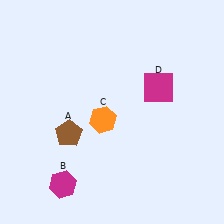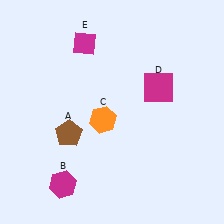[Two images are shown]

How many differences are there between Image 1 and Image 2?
There is 1 difference between the two images.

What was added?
A magenta diamond (E) was added in Image 2.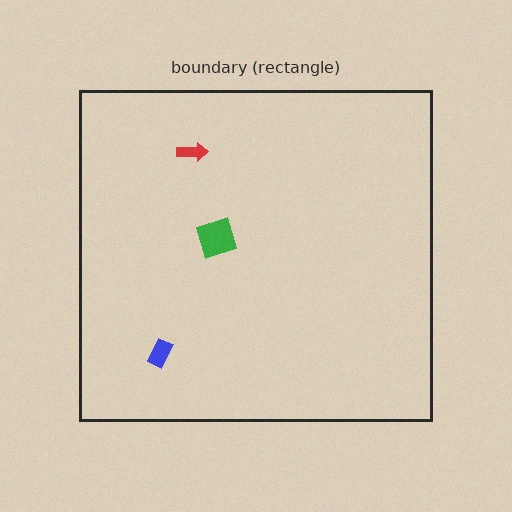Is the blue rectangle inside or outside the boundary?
Inside.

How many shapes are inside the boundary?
3 inside, 0 outside.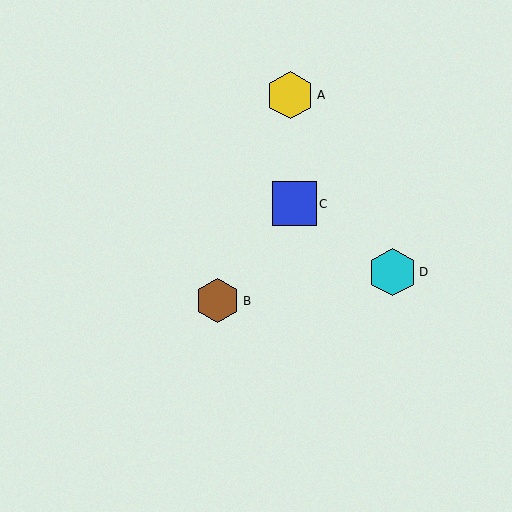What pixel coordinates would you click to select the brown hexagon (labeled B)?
Click at (218, 301) to select the brown hexagon B.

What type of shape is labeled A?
Shape A is a yellow hexagon.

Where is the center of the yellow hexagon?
The center of the yellow hexagon is at (290, 95).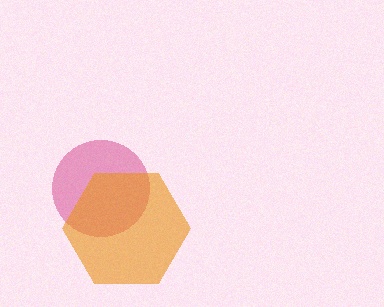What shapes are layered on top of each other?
The layered shapes are: a magenta circle, an orange hexagon.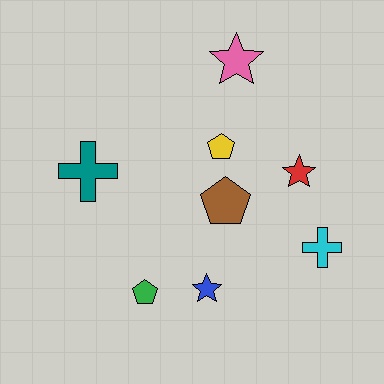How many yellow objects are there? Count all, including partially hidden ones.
There is 1 yellow object.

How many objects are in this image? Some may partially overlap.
There are 8 objects.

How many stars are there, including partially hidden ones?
There are 3 stars.